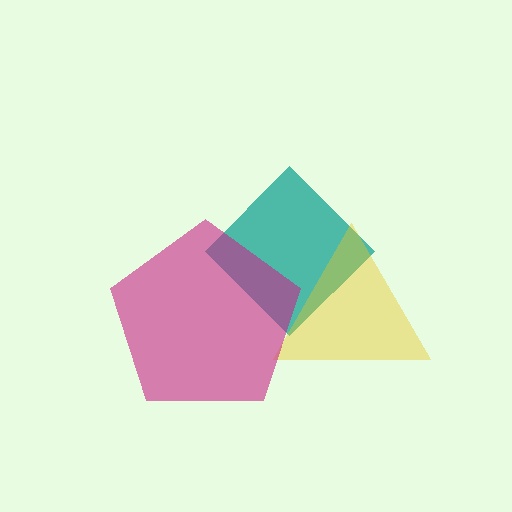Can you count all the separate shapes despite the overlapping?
Yes, there are 3 separate shapes.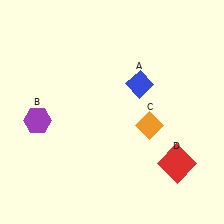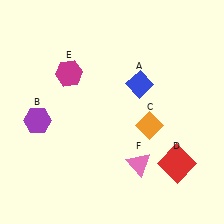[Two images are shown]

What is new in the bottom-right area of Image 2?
A pink triangle (F) was added in the bottom-right area of Image 2.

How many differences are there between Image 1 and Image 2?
There are 2 differences between the two images.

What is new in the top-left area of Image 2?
A magenta hexagon (E) was added in the top-left area of Image 2.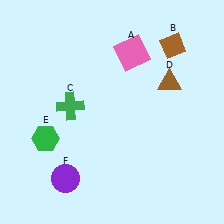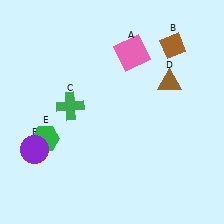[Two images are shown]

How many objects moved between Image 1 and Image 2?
1 object moved between the two images.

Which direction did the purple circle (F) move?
The purple circle (F) moved left.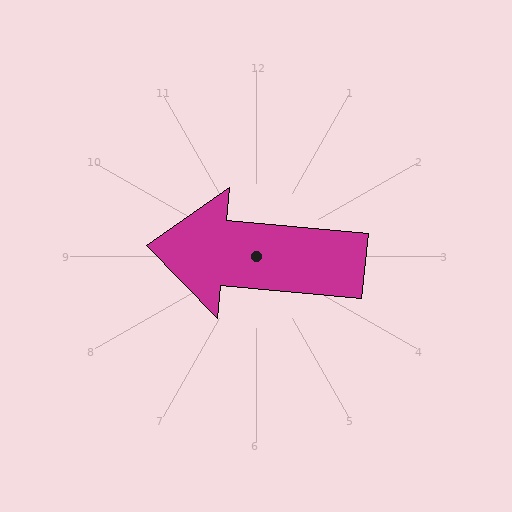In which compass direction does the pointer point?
West.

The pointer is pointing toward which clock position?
Roughly 9 o'clock.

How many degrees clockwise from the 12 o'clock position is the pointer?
Approximately 275 degrees.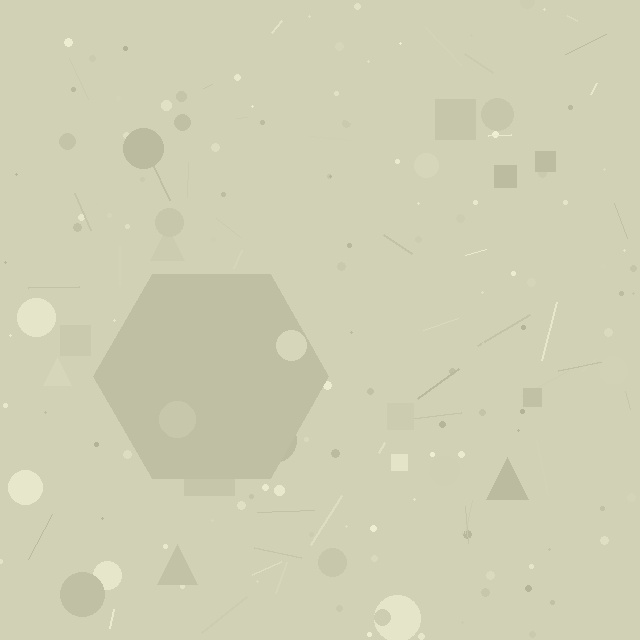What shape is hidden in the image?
A hexagon is hidden in the image.